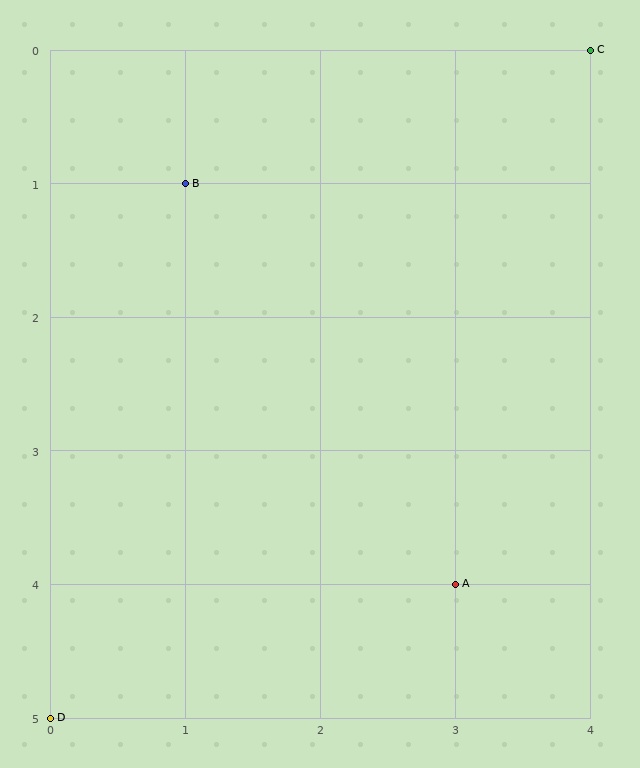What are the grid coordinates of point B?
Point B is at grid coordinates (1, 1).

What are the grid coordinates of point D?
Point D is at grid coordinates (0, 5).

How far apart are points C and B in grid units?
Points C and B are 3 columns and 1 row apart (about 3.2 grid units diagonally).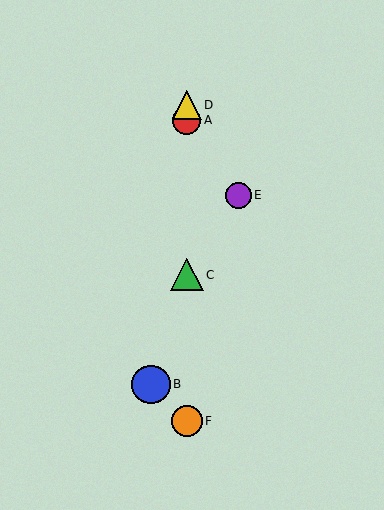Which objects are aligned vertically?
Objects A, C, D, F are aligned vertically.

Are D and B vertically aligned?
No, D is at x≈187 and B is at x≈151.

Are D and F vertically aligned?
Yes, both are at x≈187.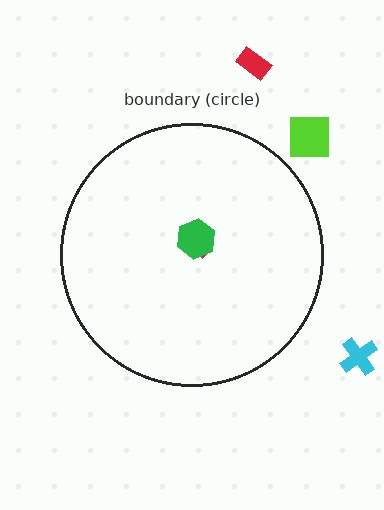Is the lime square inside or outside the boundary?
Outside.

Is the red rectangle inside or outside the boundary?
Outside.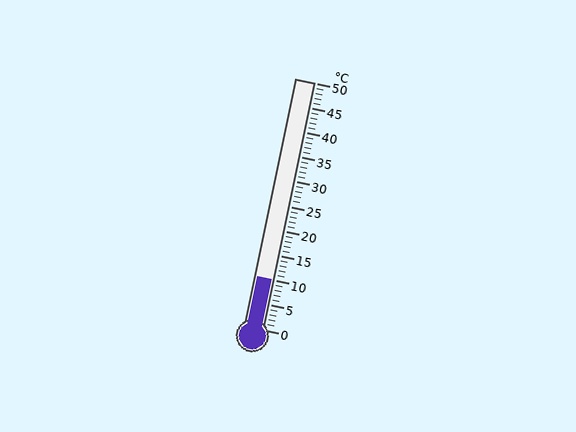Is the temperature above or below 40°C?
The temperature is below 40°C.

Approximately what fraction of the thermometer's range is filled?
The thermometer is filled to approximately 20% of its range.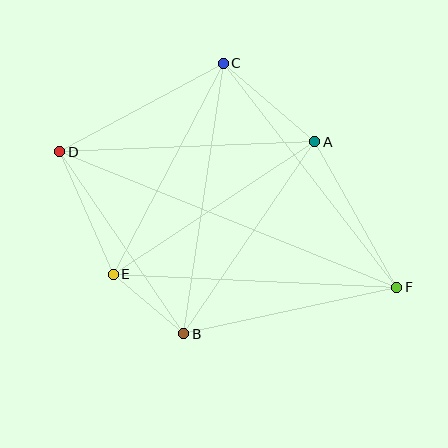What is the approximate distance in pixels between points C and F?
The distance between C and F is approximately 283 pixels.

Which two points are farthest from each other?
Points D and F are farthest from each other.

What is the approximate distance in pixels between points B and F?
The distance between B and F is approximately 218 pixels.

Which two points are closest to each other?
Points B and E are closest to each other.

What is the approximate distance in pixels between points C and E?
The distance between C and E is approximately 238 pixels.